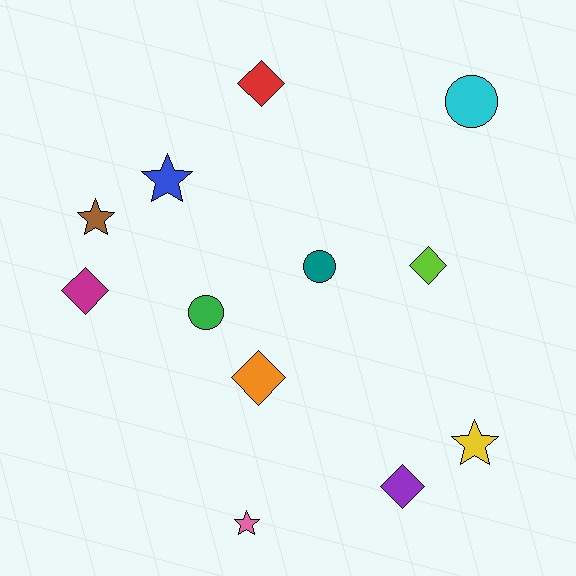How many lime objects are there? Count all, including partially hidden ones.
There is 1 lime object.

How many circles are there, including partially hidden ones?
There are 3 circles.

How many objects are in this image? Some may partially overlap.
There are 12 objects.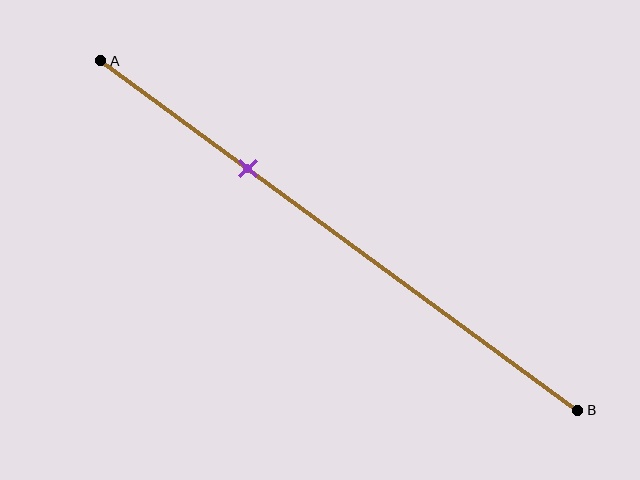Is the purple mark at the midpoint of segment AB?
No, the mark is at about 30% from A, not at the 50% midpoint.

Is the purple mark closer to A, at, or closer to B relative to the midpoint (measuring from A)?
The purple mark is closer to point A than the midpoint of segment AB.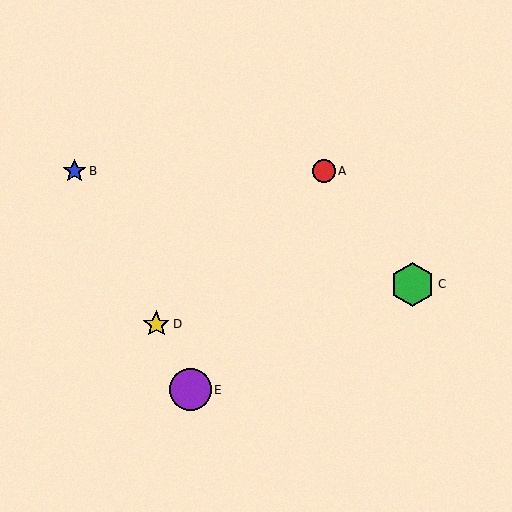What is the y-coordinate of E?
Object E is at y≈390.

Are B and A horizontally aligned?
Yes, both are at y≈171.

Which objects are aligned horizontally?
Objects A, B are aligned horizontally.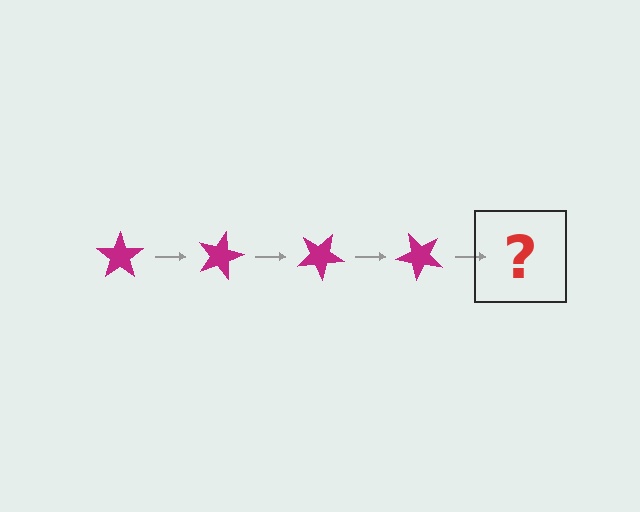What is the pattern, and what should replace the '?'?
The pattern is that the star rotates 15 degrees each step. The '?' should be a magenta star rotated 60 degrees.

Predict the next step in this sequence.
The next step is a magenta star rotated 60 degrees.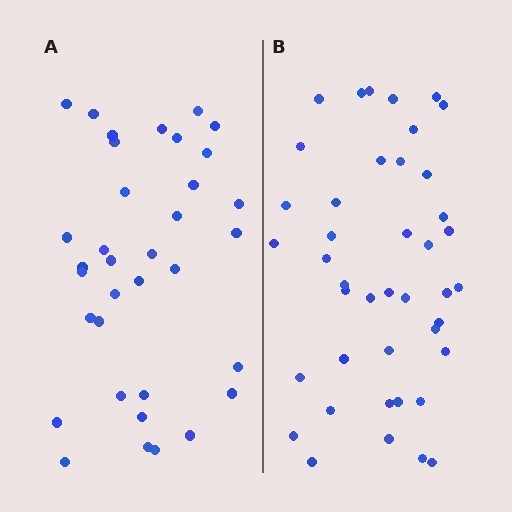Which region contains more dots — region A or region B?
Region B (the right region) has more dots.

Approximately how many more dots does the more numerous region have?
Region B has roughly 8 or so more dots than region A.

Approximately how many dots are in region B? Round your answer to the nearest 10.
About 40 dots. (The exact count is 42, which rounds to 40.)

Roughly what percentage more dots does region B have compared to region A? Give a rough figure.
About 20% more.